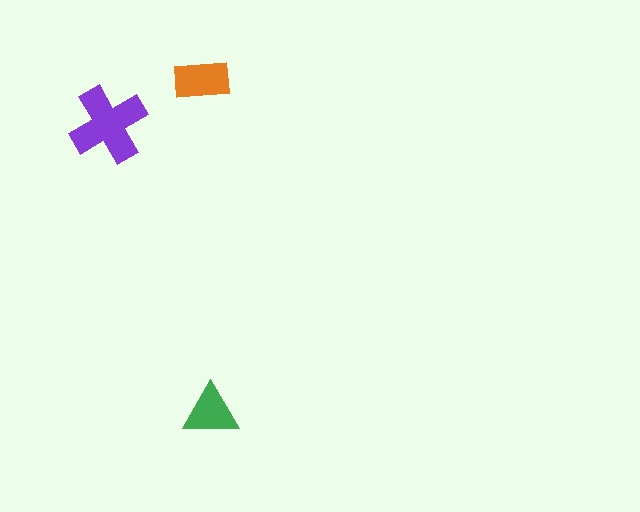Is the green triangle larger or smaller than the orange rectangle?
Smaller.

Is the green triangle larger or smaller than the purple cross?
Smaller.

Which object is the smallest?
The green triangle.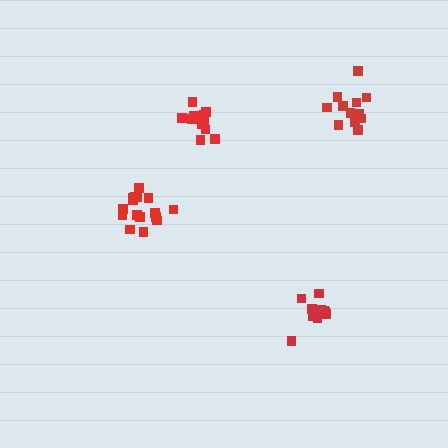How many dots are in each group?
Group 1: 13 dots, Group 2: 13 dots, Group 3: 11 dots, Group 4: 16 dots (53 total).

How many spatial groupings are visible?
There are 4 spatial groupings.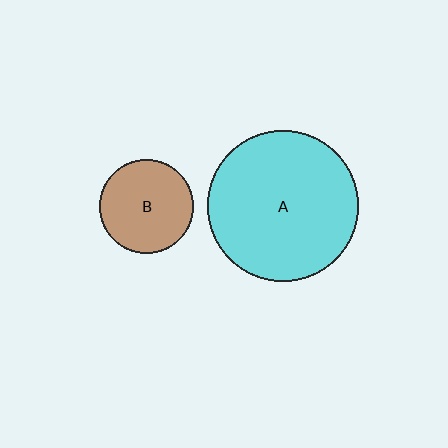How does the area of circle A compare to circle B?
Approximately 2.6 times.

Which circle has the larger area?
Circle A (cyan).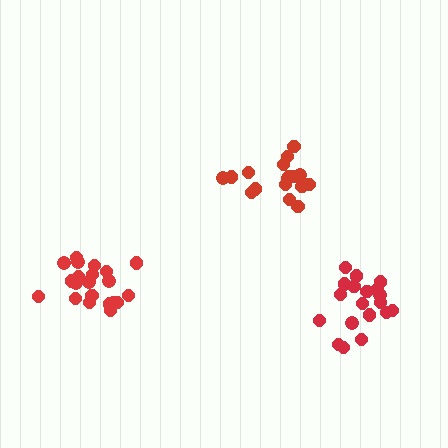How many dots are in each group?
Group 1: 19 dots, Group 2: 19 dots, Group 3: 21 dots (59 total).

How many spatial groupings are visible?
There are 3 spatial groupings.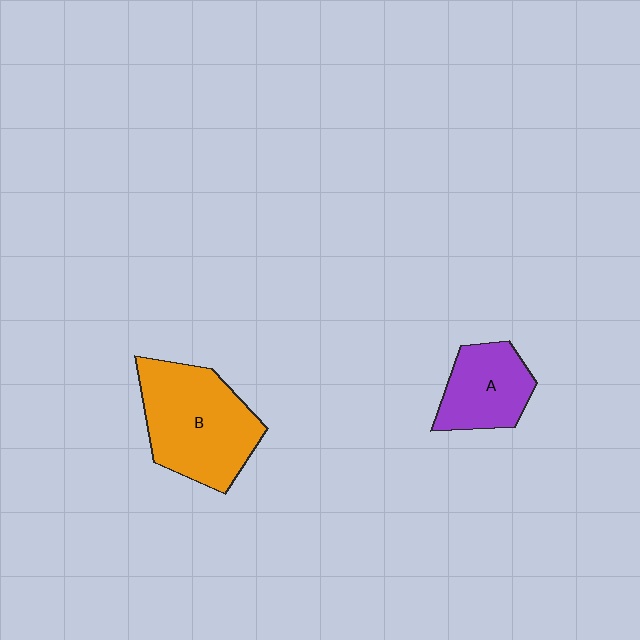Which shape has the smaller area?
Shape A (purple).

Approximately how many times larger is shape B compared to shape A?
Approximately 1.7 times.